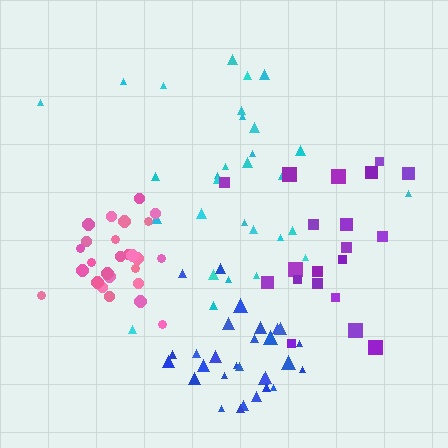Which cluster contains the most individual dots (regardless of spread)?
Cyan (31).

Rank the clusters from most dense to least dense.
pink, blue, cyan, purple.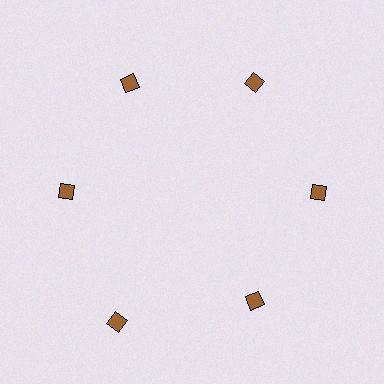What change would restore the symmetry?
The symmetry would be restored by moving it inward, back onto the ring so that all 6 diamonds sit at equal angles and equal distance from the center.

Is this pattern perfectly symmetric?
No. The 6 brown diamonds are arranged in a ring, but one element near the 7 o'clock position is pushed outward from the center, breaking the 6-fold rotational symmetry.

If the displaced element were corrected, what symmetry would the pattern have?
It would have 6-fold rotational symmetry — the pattern would map onto itself every 60 degrees.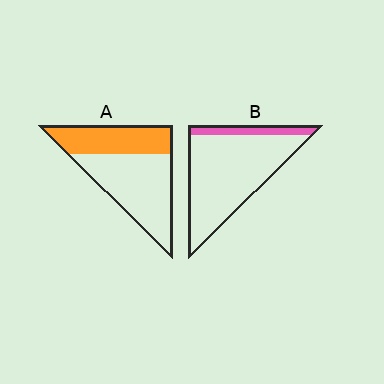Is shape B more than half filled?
No.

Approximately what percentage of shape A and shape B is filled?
A is approximately 40% and B is approximately 15%.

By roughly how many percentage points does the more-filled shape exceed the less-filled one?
By roughly 25 percentage points (A over B).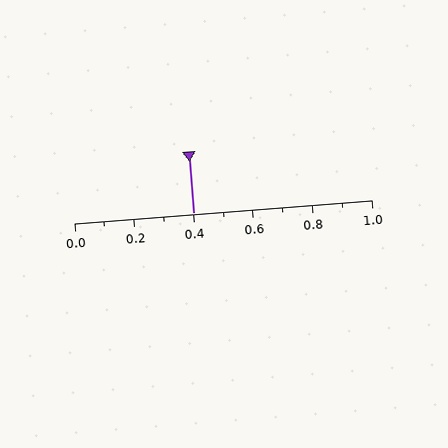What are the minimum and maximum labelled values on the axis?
The axis runs from 0.0 to 1.0.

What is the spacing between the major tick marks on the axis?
The major ticks are spaced 0.2 apart.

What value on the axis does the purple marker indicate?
The marker indicates approximately 0.4.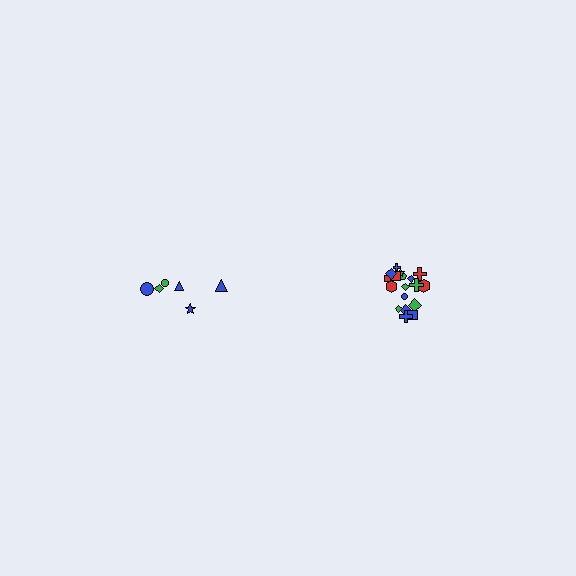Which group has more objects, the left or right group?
The right group.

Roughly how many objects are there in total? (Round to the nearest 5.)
Roughly 25 objects in total.